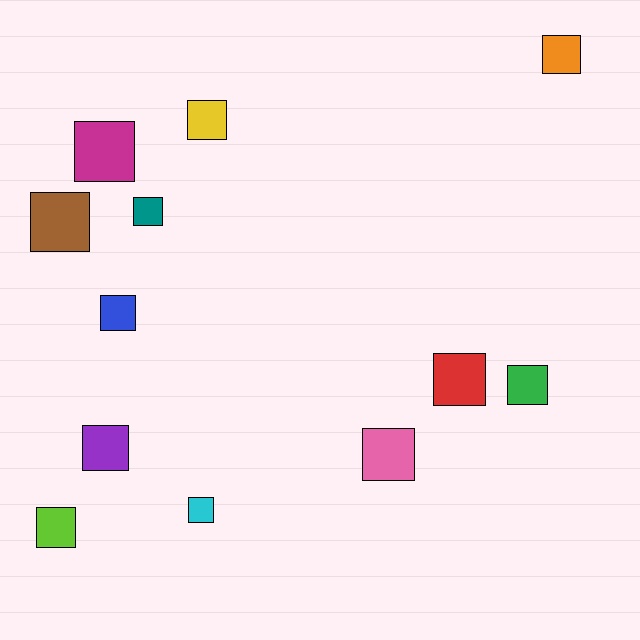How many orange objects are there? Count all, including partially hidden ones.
There is 1 orange object.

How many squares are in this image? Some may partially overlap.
There are 12 squares.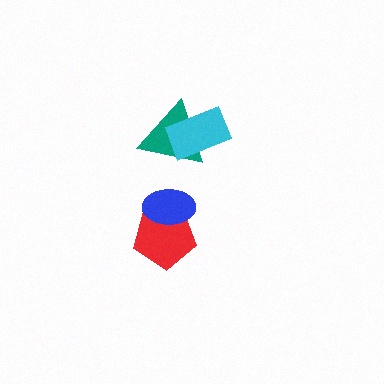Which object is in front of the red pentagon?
The blue ellipse is in front of the red pentagon.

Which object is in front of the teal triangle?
The cyan rectangle is in front of the teal triangle.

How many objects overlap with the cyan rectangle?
1 object overlaps with the cyan rectangle.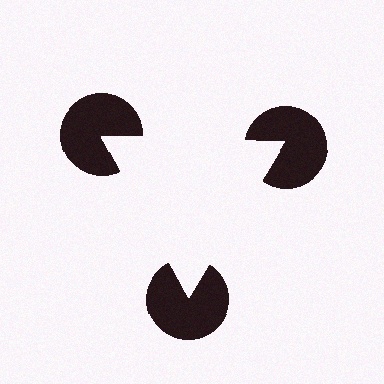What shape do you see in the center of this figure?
An illusory triangle — its edges are inferred from the aligned wedge cuts in the pac-man discs, not physically drawn.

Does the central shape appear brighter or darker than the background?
It typically appears slightly brighter than the background, even though no actual brightness change is drawn.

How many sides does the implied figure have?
3 sides.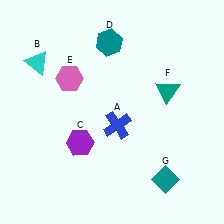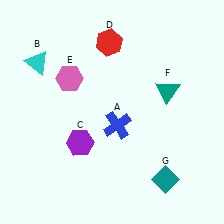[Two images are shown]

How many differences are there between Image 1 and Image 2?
There is 1 difference between the two images.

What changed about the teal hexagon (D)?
In Image 1, D is teal. In Image 2, it changed to red.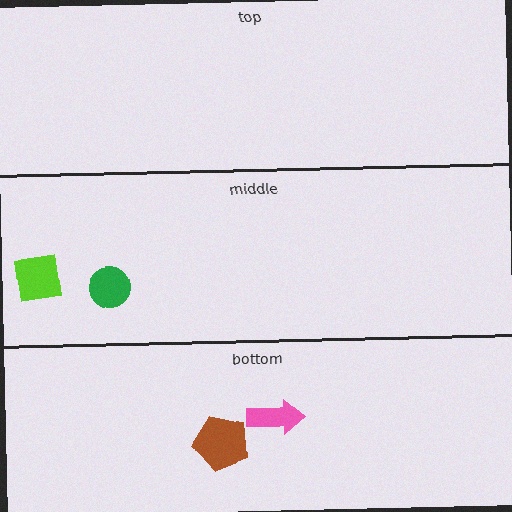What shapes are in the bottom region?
The pink arrow, the brown pentagon.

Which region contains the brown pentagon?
The bottom region.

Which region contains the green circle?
The middle region.